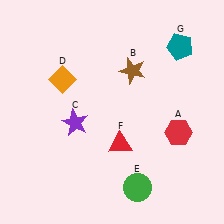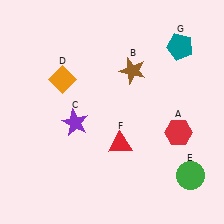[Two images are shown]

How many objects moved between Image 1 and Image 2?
1 object moved between the two images.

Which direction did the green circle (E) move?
The green circle (E) moved right.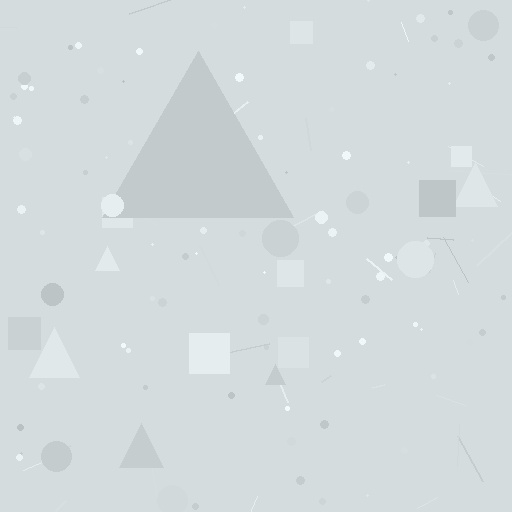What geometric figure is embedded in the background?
A triangle is embedded in the background.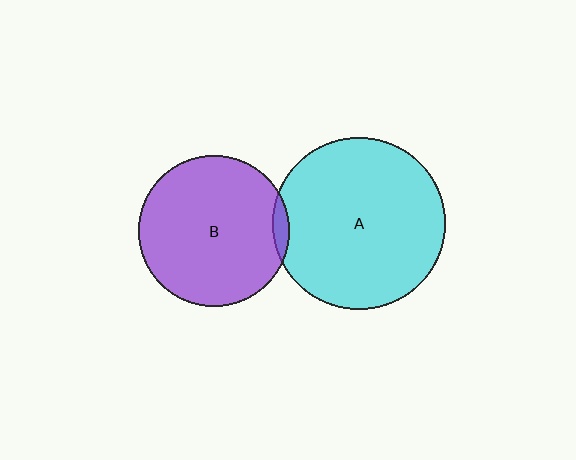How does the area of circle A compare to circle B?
Approximately 1.3 times.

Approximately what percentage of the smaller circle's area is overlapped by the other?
Approximately 5%.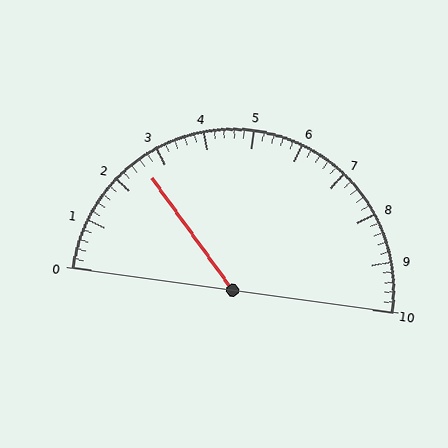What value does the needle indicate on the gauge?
The needle indicates approximately 2.6.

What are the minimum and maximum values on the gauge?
The gauge ranges from 0 to 10.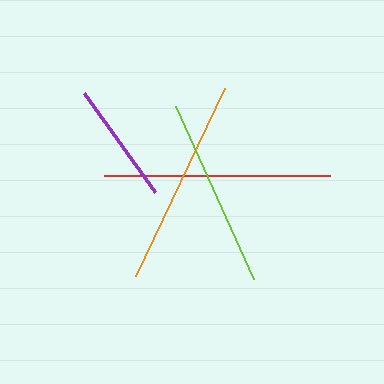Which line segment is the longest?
The red line is the longest at approximately 226 pixels.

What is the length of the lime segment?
The lime segment is approximately 190 pixels long.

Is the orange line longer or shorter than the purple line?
The orange line is longer than the purple line.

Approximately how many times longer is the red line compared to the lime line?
The red line is approximately 1.2 times the length of the lime line.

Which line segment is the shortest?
The purple line is the shortest at approximately 121 pixels.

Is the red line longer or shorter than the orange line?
The red line is longer than the orange line.